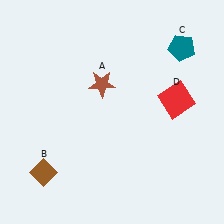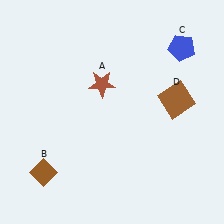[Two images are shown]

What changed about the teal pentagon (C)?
In Image 1, C is teal. In Image 2, it changed to blue.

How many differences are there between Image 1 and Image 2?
There are 2 differences between the two images.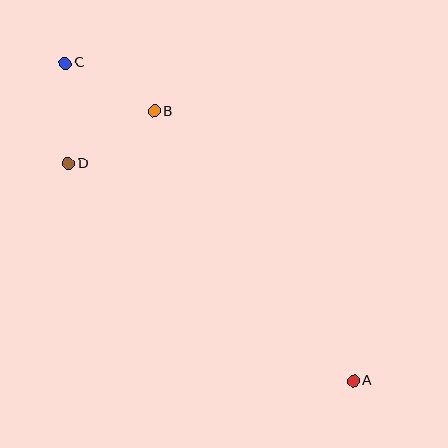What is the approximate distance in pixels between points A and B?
The distance between A and B is approximately 335 pixels.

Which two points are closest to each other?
Points B and D are closest to each other.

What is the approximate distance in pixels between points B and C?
The distance between B and C is approximately 102 pixels.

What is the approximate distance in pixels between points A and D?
The distance between A and D is approximately 358 pixels.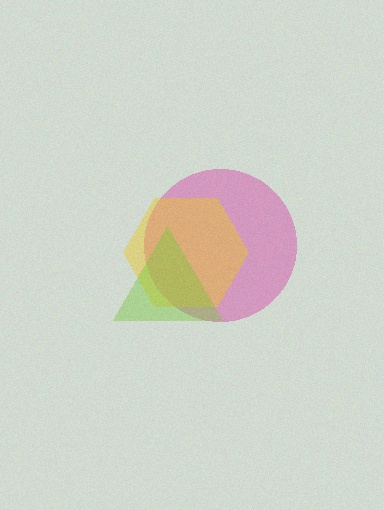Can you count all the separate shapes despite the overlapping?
Yes, there are 3 separate shapes.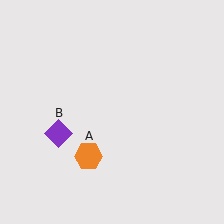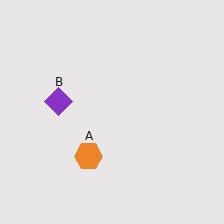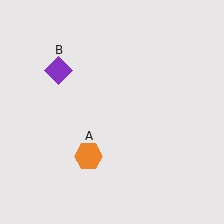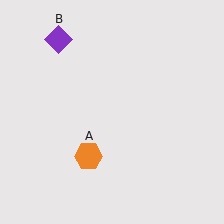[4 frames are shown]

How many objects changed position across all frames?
1 object changed position: purple diamond (object B).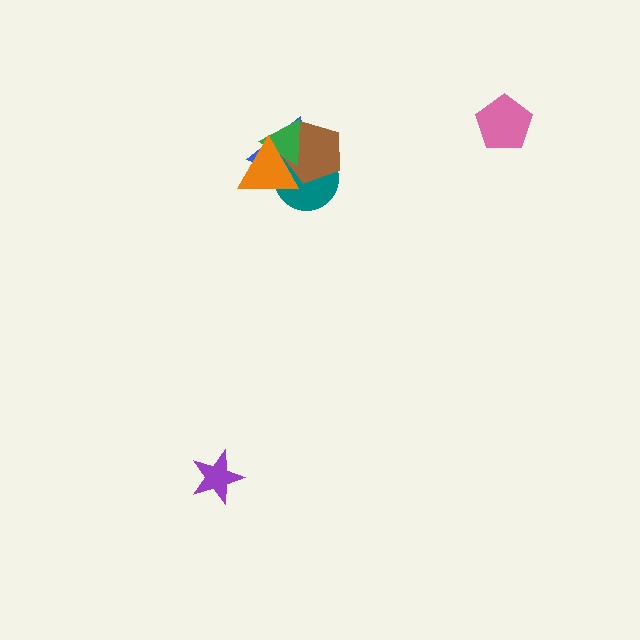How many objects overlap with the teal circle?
4 objects overlap with the teal circle.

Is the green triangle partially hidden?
Yes, it is partially covered by another shape.